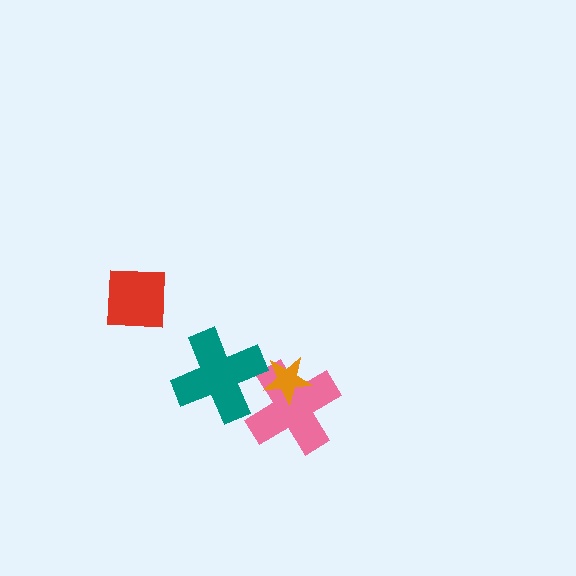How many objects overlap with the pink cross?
2 objects overlap with the pink cross.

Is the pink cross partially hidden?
Yes, it is partially covered by another shape.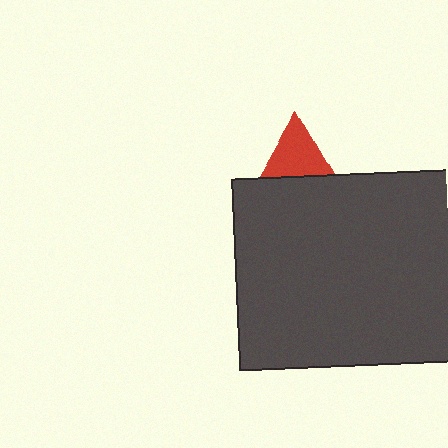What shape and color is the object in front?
The object in front is a dark gray rectangle.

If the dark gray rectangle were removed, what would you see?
You would see the complete red triangle.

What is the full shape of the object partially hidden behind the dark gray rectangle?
The partially hidden object is a red triangle.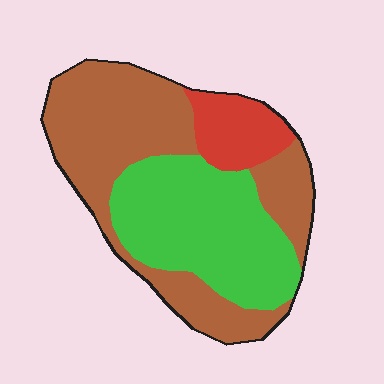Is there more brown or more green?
Brown.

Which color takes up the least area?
Red, at roughly 10%.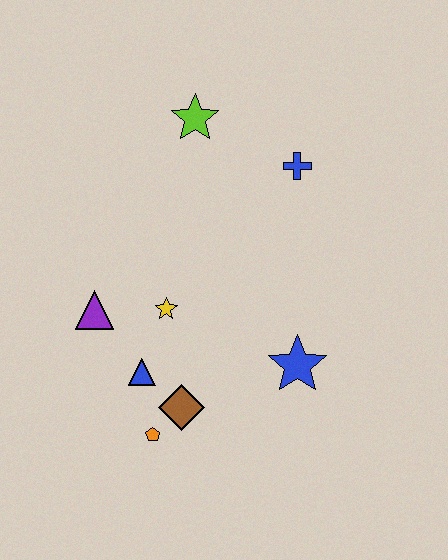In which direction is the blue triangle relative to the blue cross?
The blue triangle is below the blue cross.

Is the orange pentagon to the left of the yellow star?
Yes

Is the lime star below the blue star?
No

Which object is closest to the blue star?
The brown diamond is closest to the blue star.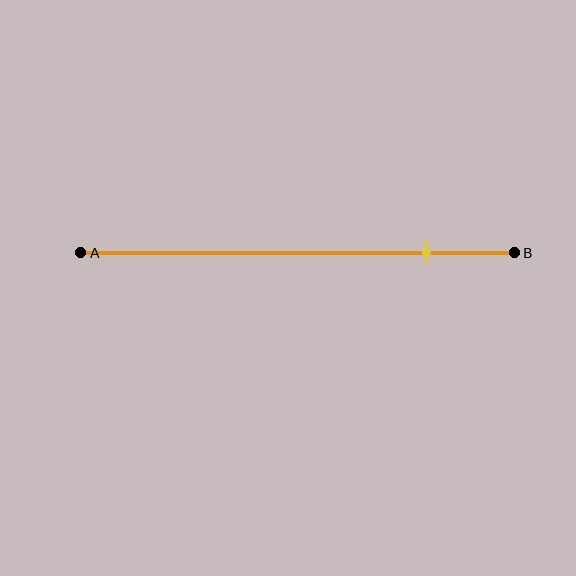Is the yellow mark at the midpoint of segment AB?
No, the mark is at about 80% from A, not at the 50% midpoint.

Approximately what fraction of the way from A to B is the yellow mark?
The yellow mark is approximately 80% of the way from A to B.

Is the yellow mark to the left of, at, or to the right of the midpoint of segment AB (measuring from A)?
The yellow mark is to the right of the midpoint of segment AB.